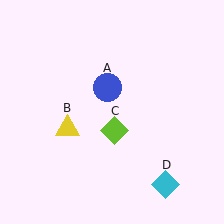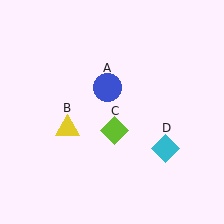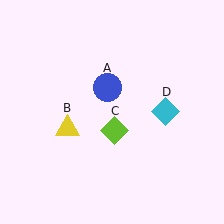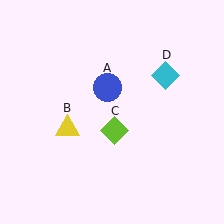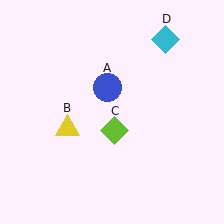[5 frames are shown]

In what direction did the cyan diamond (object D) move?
The cyan diamond (object D) moved up.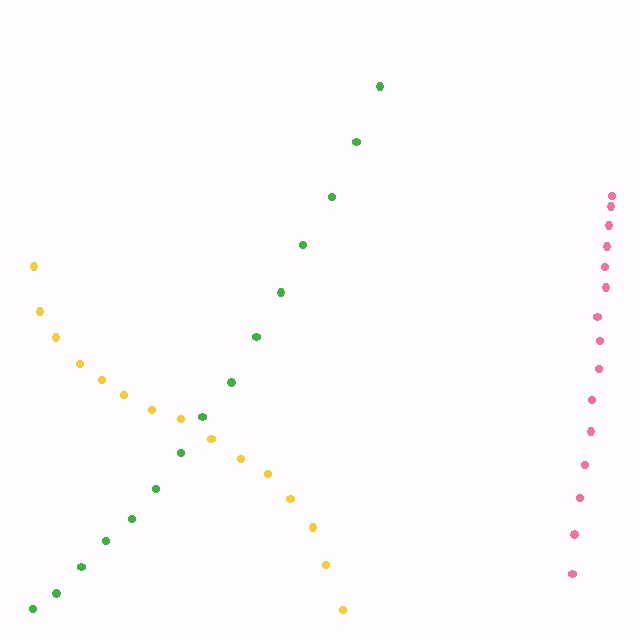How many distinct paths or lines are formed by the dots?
There are 3 distinct paths.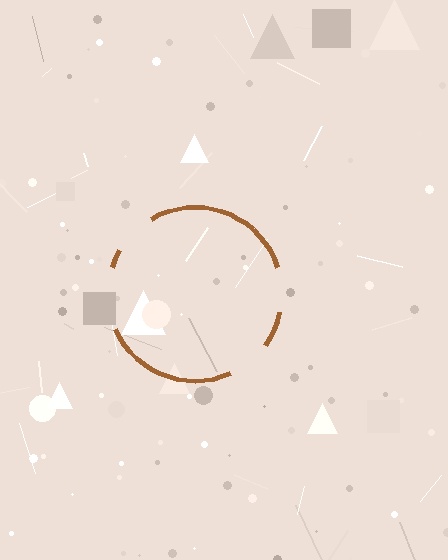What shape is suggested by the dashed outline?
The dashed outline suggests a circle.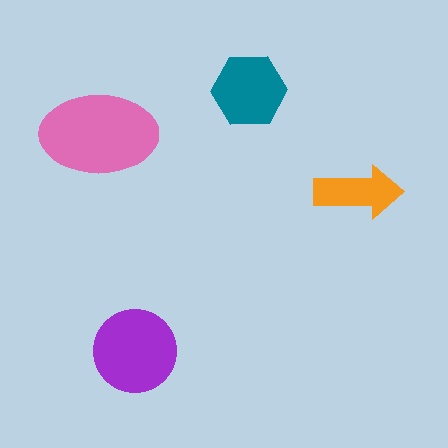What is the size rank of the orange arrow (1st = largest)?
4th.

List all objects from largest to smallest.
The pink ellipse, the purple circle, the teal hexagon, the orange arrow.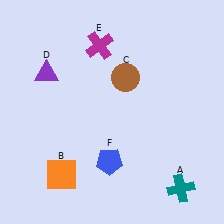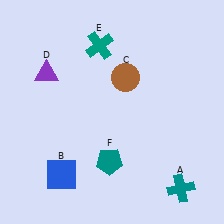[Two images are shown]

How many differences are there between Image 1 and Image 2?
There are 3 differences between the two images.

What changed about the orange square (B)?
In Image 1, B is orange. In Image 2, it changed to blue.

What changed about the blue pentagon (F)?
In Image 1, F is blue. In Image 2, it changed to teal.